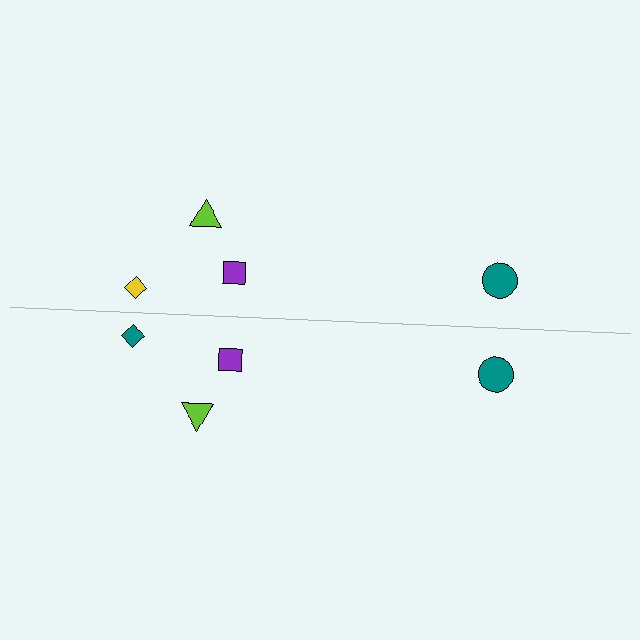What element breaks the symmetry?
The teal diamond on the bottom side breaks the symmetry — its mirror counterpart is yellow.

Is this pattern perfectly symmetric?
No, the pattern is not perfectly symmetric. The teal diamond on the bottom side breaks the symmetry — its mirror counterpart is yellow.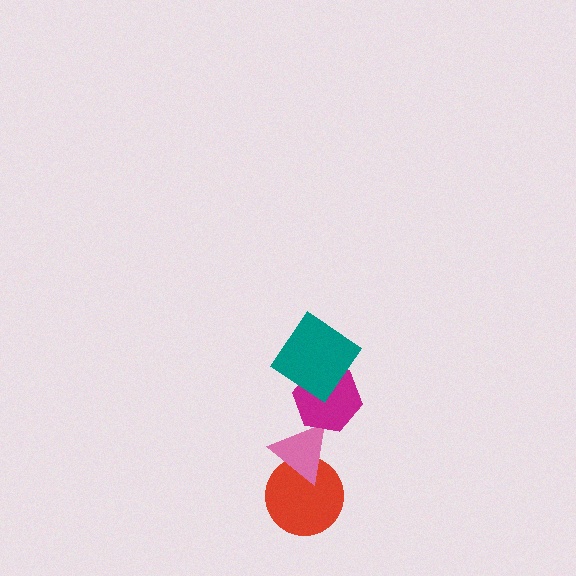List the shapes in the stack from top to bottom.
From top to bottom: the teal diamond, the magenta hexagon, the pink triangle, the red circle.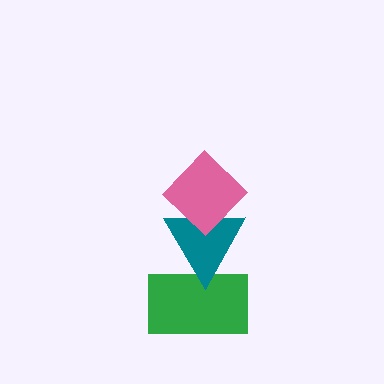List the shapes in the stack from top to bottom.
From top to bottom: the pink diamond, the teal triangle, the green rectangle.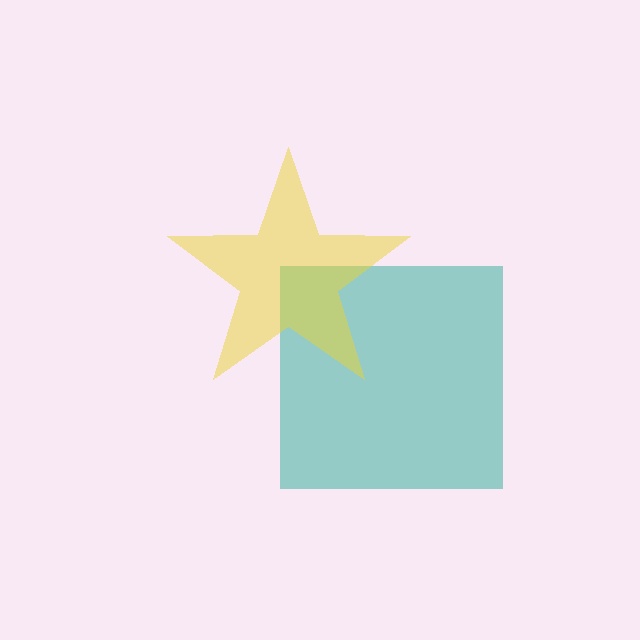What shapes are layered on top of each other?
The layered shapes are: a teal square, a yellow star.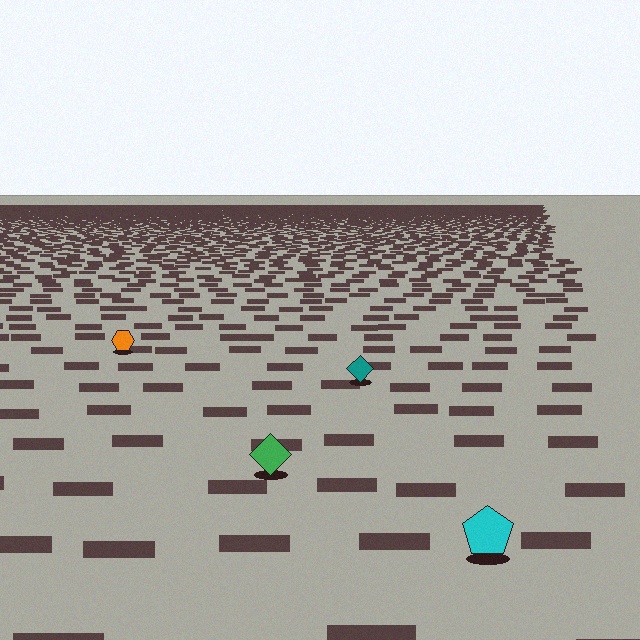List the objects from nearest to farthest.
From nearest to farthest: the cyan pentagon, the green diamond, the teal diamond, the orange hexagon.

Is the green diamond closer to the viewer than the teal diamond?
Yes. The green diamond is closer — you can tell from the texture gradient: the ground texture is coarser near it.